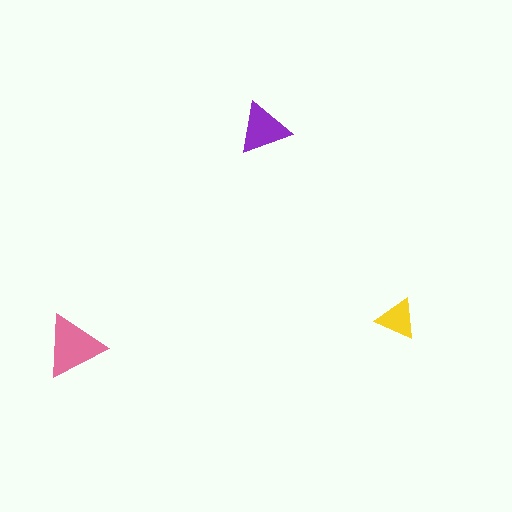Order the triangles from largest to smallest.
the pink one, the purple one, the yellow one.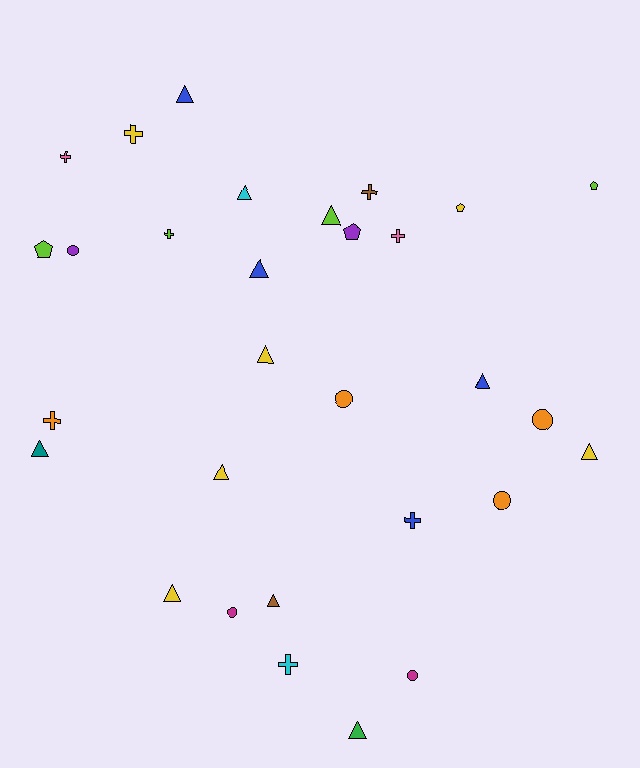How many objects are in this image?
There are 30 objects.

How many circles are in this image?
There are 6 circles.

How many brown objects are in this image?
There are 2 brown objects.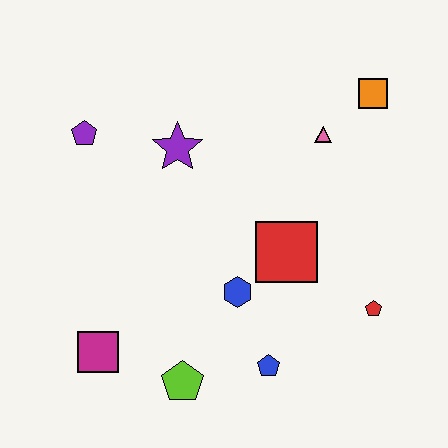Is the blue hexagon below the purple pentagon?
Yes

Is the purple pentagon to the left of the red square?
Yes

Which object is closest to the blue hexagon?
The red square is closest to the blue hexagon.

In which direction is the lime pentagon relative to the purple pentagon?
The lime pentagon is below the purple pentagon.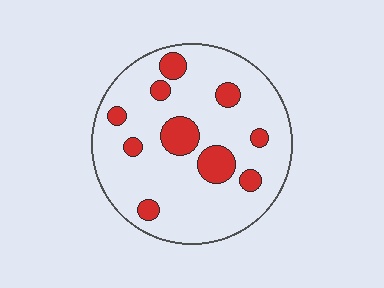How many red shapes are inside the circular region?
10.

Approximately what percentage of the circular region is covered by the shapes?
Approximately 20%.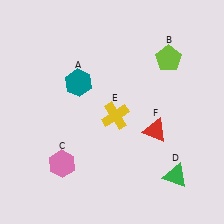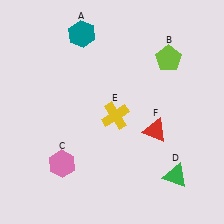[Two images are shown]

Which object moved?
The teal hexagon (A) moved up.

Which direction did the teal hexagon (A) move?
The teal hexagon (A) moved up.